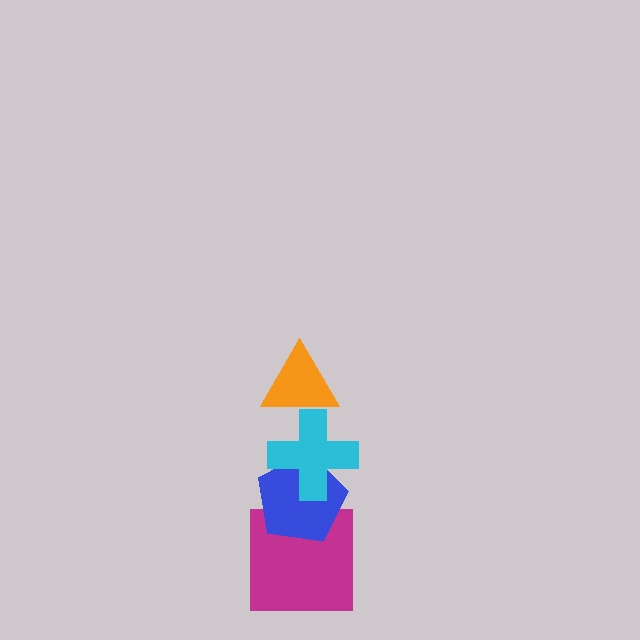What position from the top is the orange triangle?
The orange triangle is 1st from the top.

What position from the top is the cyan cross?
The cyan cross is 2nd from the top.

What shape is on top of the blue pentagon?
The cyan cross is on top of the blue pentagon.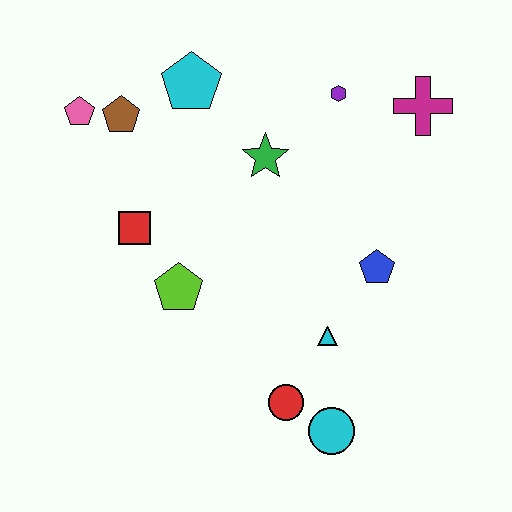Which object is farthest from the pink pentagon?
The cyan circle is farthest from the pink pentagon.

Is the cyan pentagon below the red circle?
No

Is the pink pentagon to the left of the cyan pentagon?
Yes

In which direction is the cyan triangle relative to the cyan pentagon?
The cyan triangle is below the cyan pentagon.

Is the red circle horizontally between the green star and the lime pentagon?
No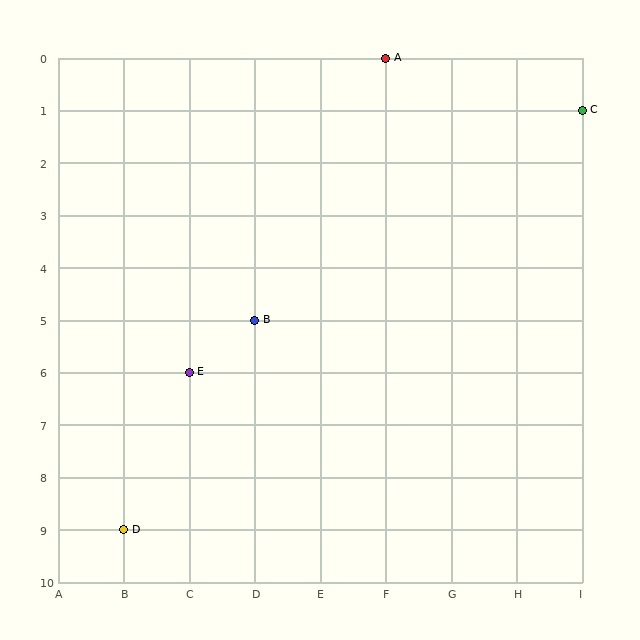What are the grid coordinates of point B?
Point B is at grid coordinates (D, 5).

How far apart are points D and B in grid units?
Points D and B are 2 columns and 4 rows apart (about 4.5 grid units diagonally).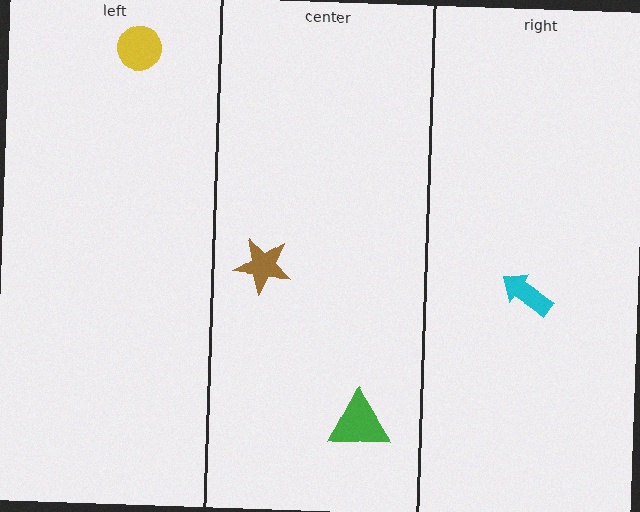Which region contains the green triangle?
The center region.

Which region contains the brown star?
The center region.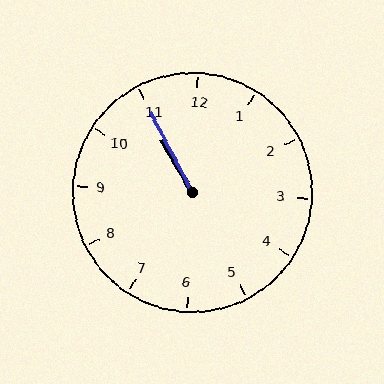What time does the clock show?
10:55.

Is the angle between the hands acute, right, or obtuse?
It is acute.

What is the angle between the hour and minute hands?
Approximately 2 degrees.